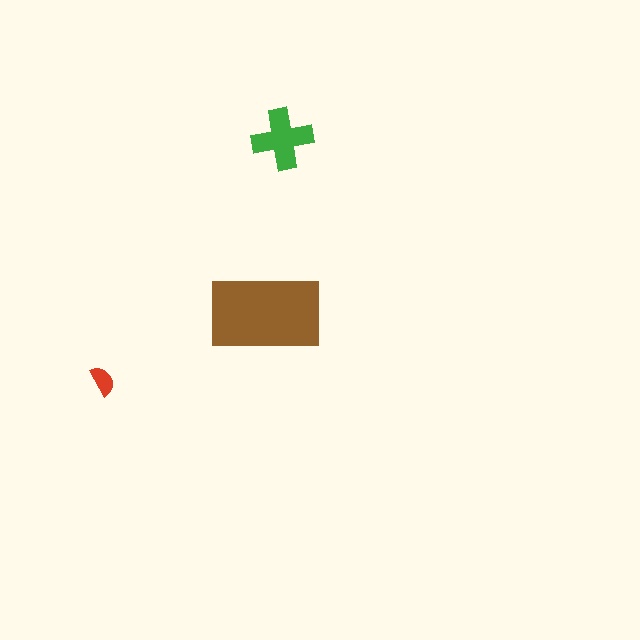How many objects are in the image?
There are 3 objects in the image.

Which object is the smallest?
The red semicircle.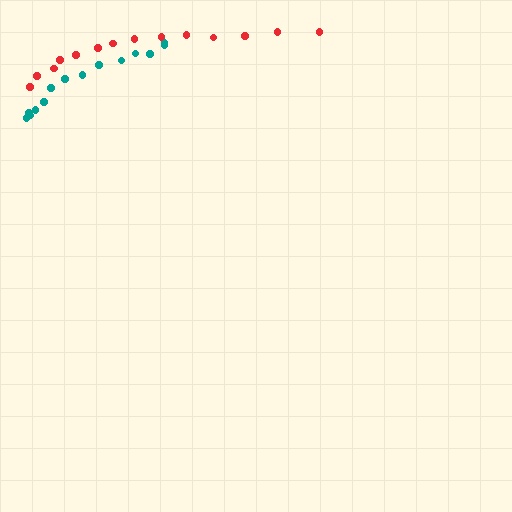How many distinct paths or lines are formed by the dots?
There are 2 distinct paths.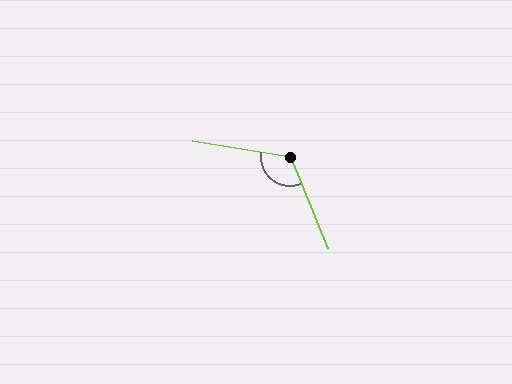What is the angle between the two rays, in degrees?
Approximately 121 degrees.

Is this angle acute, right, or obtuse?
It is obtuse.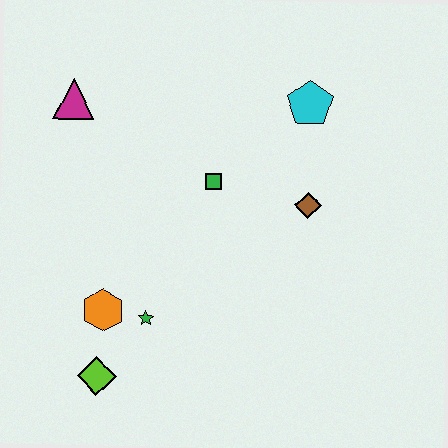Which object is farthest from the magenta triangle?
The lime diamond is farthest from the magenta triangle.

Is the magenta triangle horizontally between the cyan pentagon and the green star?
No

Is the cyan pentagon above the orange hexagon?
Yes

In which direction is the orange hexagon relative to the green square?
The orange hexagon is below the green square.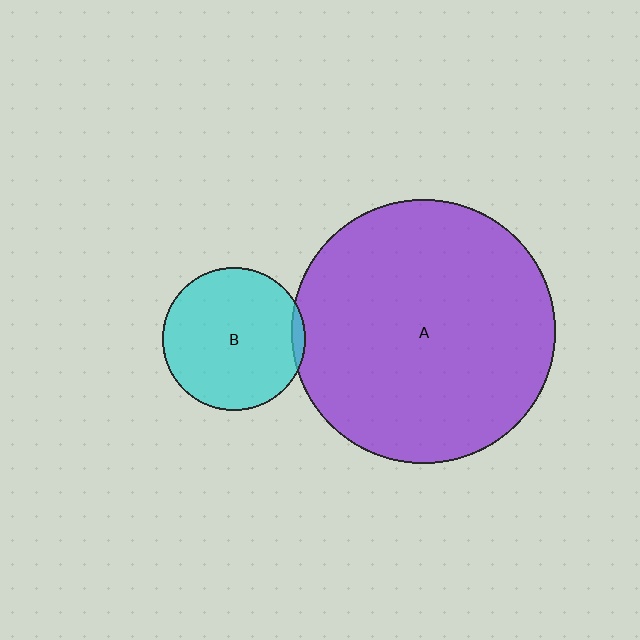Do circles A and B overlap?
Yes.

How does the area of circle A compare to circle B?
Approximately 3.4 times.